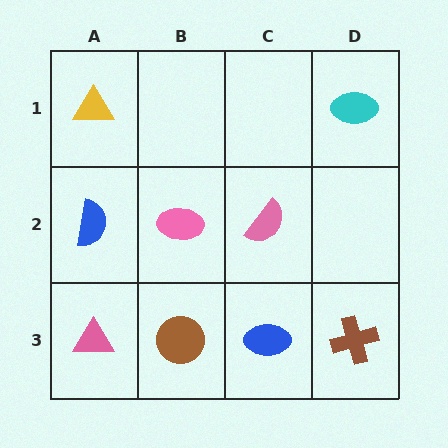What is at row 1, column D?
A cyan ellipse.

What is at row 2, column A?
A blue semicircle.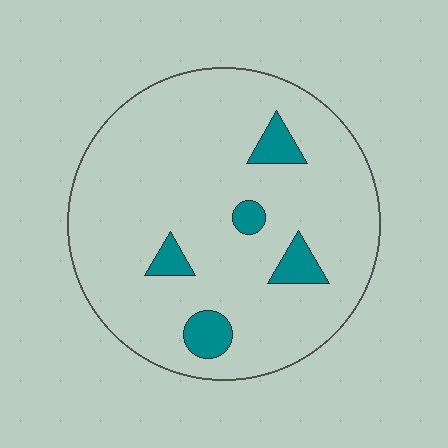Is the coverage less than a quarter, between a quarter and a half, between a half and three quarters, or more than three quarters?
Less than a quarter.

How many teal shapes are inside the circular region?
5.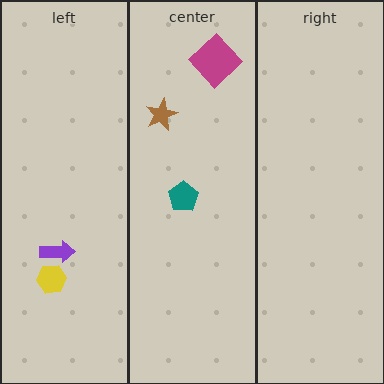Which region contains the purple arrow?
The left region.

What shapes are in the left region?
The yellow hexagon, the purple arrow.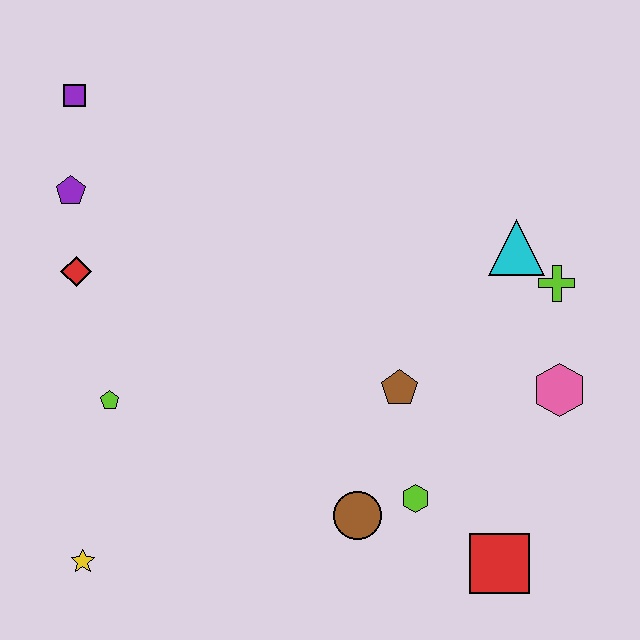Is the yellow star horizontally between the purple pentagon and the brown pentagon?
Yes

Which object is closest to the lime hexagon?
The brown circle is closest to the lime hexagon.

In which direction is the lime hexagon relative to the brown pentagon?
The lime hexagon is below the brown pentagon.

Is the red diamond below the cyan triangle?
Yes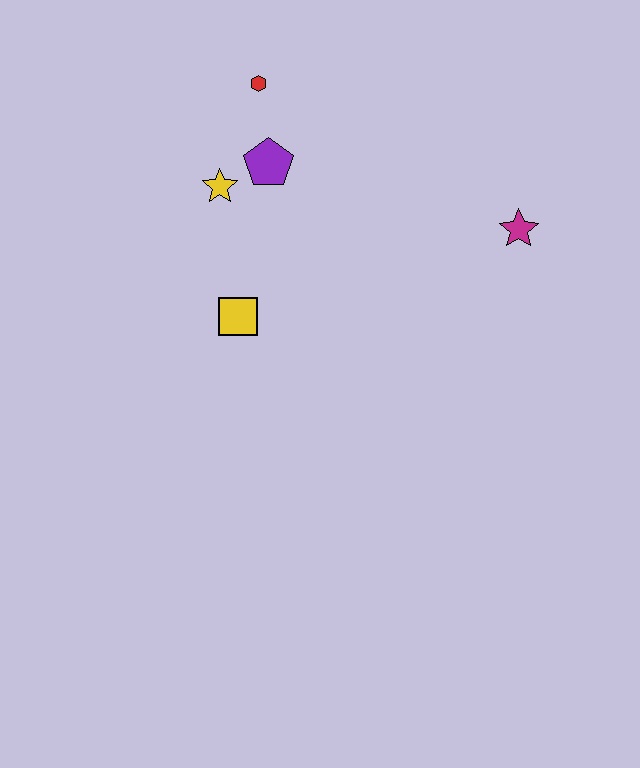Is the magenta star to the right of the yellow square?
Yes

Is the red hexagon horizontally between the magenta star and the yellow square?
Yes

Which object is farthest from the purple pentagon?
The magenta star is farthest from the purple pentagon.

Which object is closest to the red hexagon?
The purple pentagon is closest to the red hexagon.